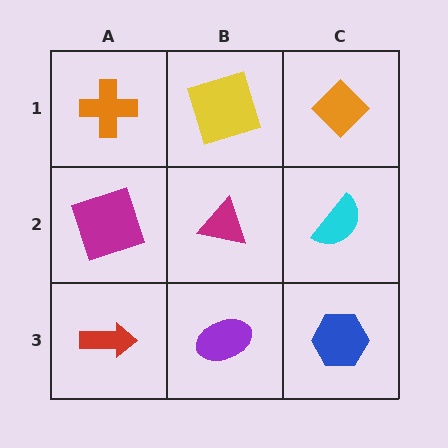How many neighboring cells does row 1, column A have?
2.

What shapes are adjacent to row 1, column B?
A magenta triangle (row 2, column B), an orange cross (row 1, column A), an orange diamond (row 1, column C).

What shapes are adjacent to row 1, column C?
A cyan semicircle (row 2, column C), a yellow square (row 1, column B).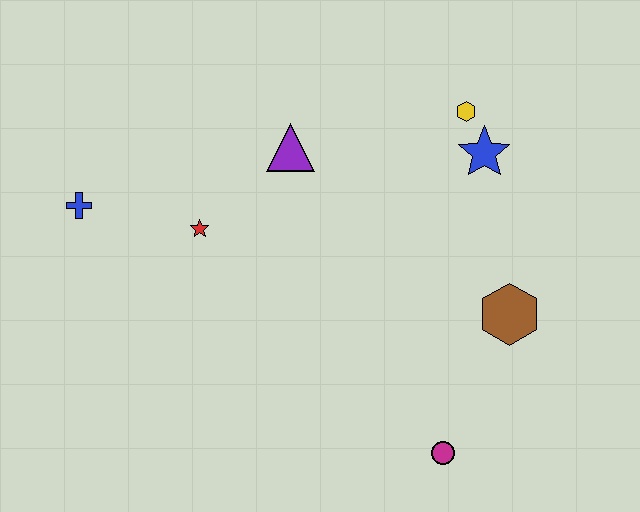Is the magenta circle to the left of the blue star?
Yes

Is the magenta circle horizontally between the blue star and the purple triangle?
Yes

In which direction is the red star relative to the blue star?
The red star is to the left of the blue star.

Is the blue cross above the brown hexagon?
Yes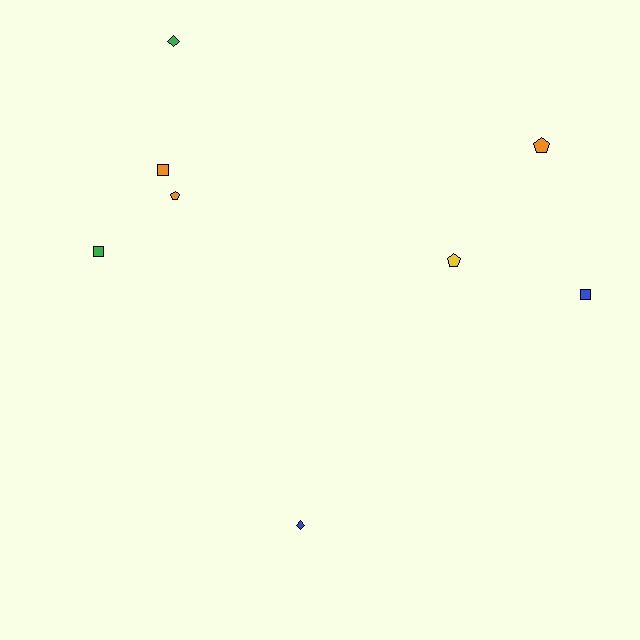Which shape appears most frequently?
Square, with 3 objects.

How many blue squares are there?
There is 1 blue square.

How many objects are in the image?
There are 8 objects.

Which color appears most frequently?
Orange, with 3 objects.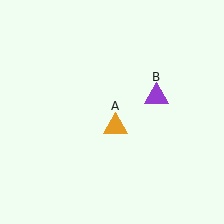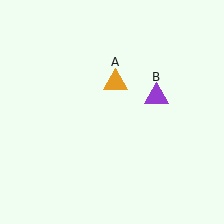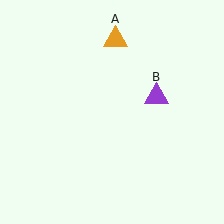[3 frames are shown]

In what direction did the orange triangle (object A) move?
The orange triangle (object A) moved up.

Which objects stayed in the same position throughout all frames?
Purple triangle (object B) remained stationary.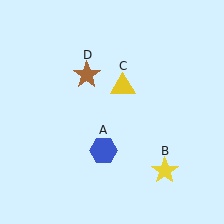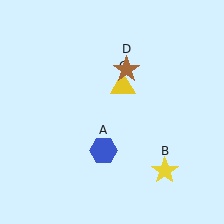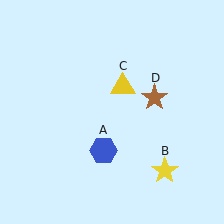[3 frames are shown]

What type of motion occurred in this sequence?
The brown star (object D) rotated clockwise around the center of the scene.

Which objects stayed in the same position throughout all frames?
Blue hexagon (object A) and yellow star (object B) and yellow triangle (object C) remained stationary.